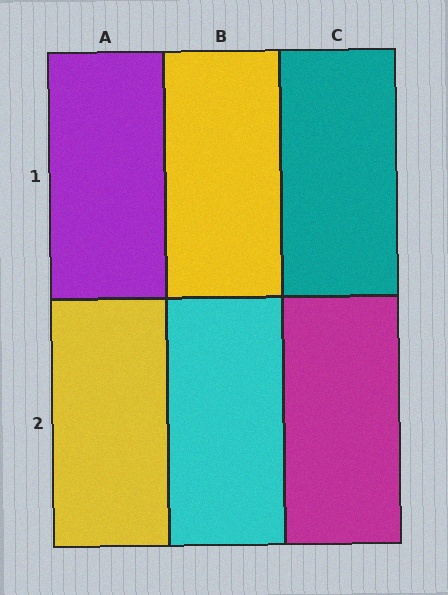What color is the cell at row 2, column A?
Yellow.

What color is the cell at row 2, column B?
Cyan.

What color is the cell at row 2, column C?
Magenta.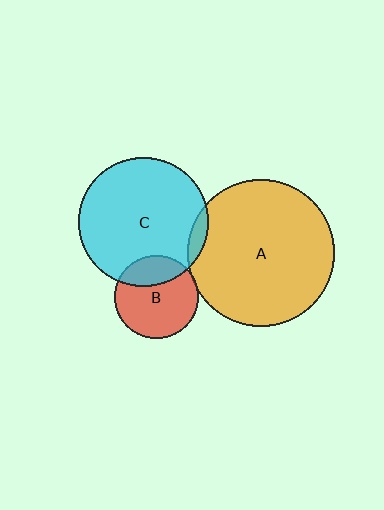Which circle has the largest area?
Circle A (orange).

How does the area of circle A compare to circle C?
Approximately 1.3 times.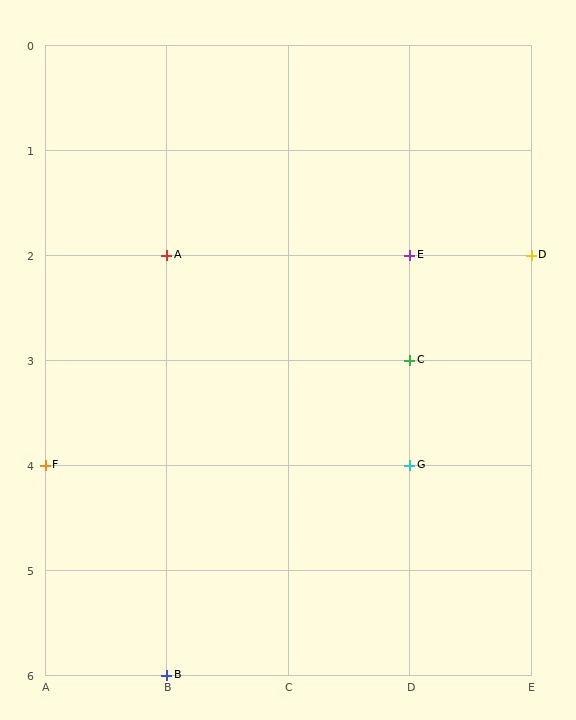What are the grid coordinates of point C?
Point C is at grid coordinates (D, 3).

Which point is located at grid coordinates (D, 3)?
Point C is at (D, 3).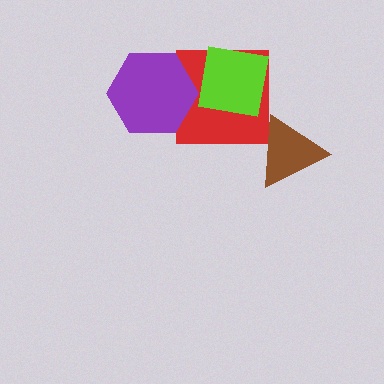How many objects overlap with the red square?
2 objects overlap with the red square.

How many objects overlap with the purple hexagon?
1 object overlaps with the purple hexagon.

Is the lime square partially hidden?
No, no other shape covers it.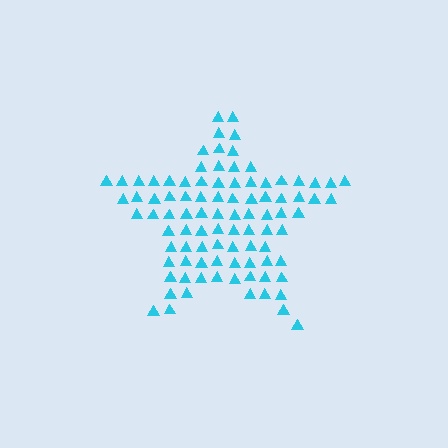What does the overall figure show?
The overall figure shows a star.